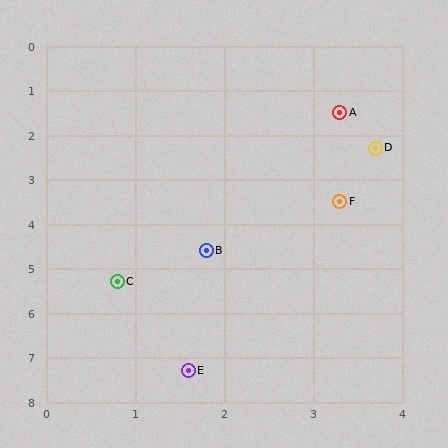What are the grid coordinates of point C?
Point C is at approximately (0.8, 5.3).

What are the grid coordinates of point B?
Point B is at approximately (1.8, 4.6).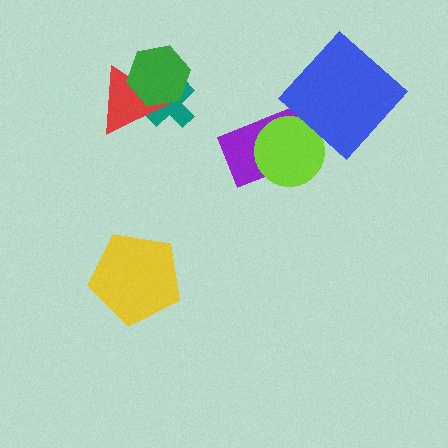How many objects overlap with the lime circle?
1 object overlaps with the lime circle.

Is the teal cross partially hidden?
Yes, it is partially covered by another shape.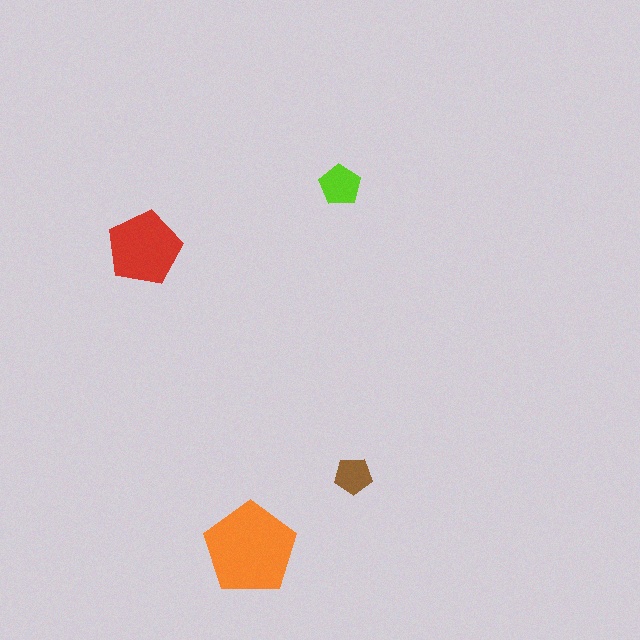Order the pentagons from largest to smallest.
the orange one, the red one, the lime one, the brown one.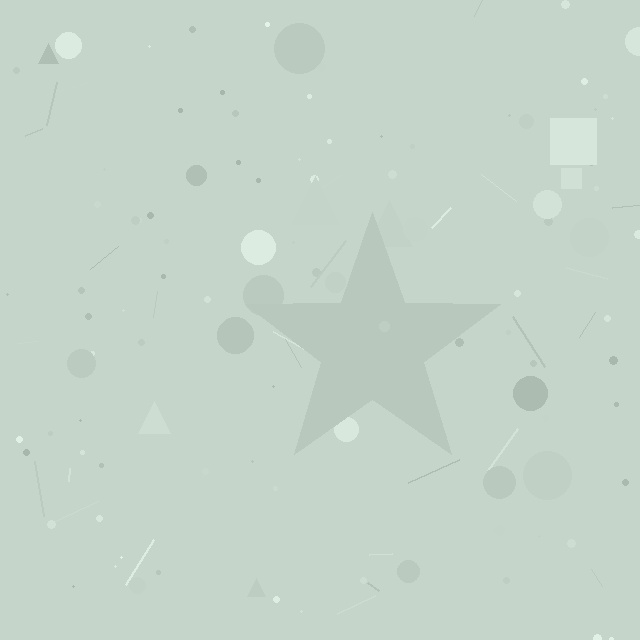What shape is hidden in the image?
A star is hidden in the image.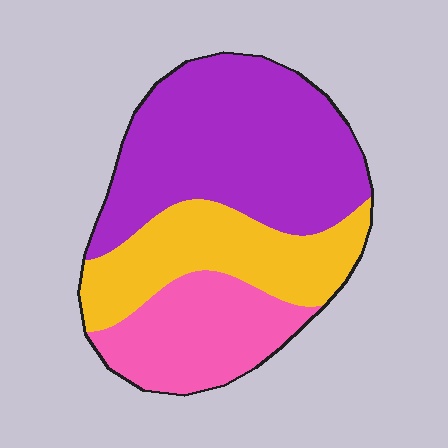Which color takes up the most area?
Purple, at roughly 50%.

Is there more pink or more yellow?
Yellow.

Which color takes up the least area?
Pink, at roughly 25%.